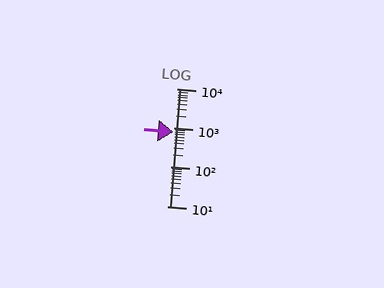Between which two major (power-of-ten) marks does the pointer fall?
The pointer is between 100 and 1000.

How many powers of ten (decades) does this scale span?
The scale spans 3 decades, from 10 to 10000.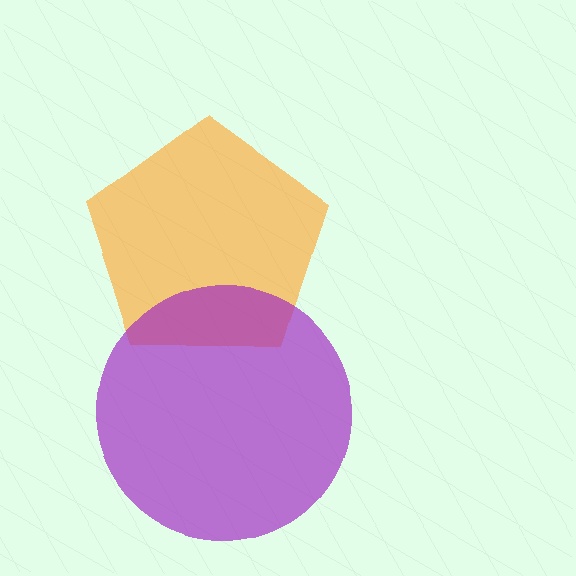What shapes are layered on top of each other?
The layered shapes are: an orange pentagon, a purple circle.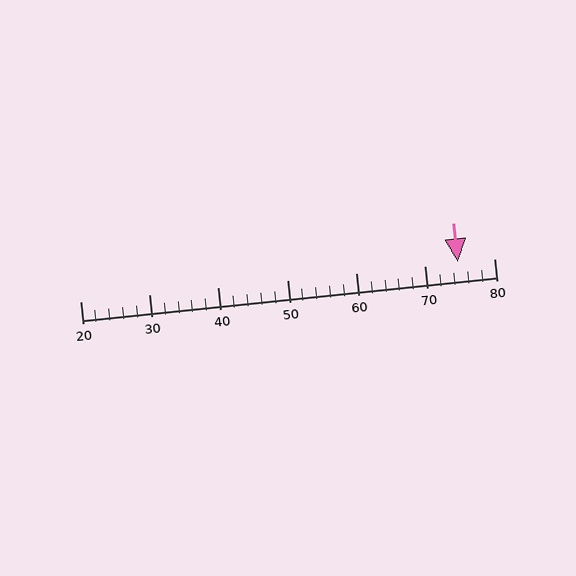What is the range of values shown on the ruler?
The ruler shows values from 20 to 80.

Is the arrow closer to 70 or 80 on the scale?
The arrow is closer to 70.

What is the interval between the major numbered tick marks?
The major tick marks are spaced 10 units apart.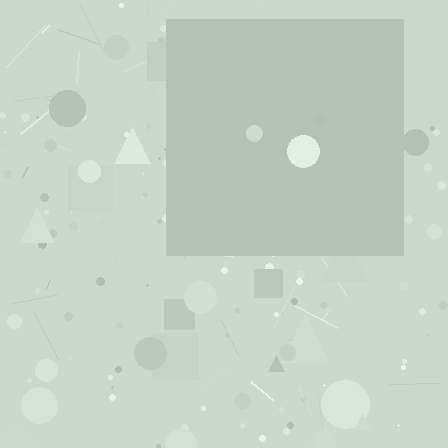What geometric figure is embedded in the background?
A square is embedded in the background.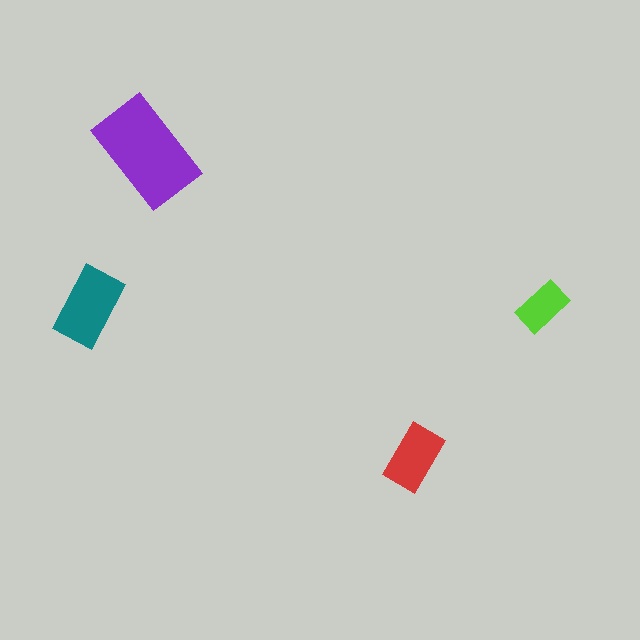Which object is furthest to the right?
The lime rectangle is rightmost.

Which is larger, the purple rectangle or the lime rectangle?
The purple one.